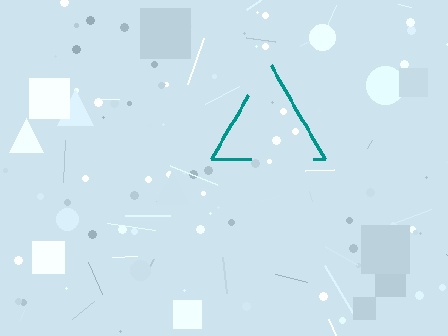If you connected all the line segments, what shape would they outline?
They would outline a triangle.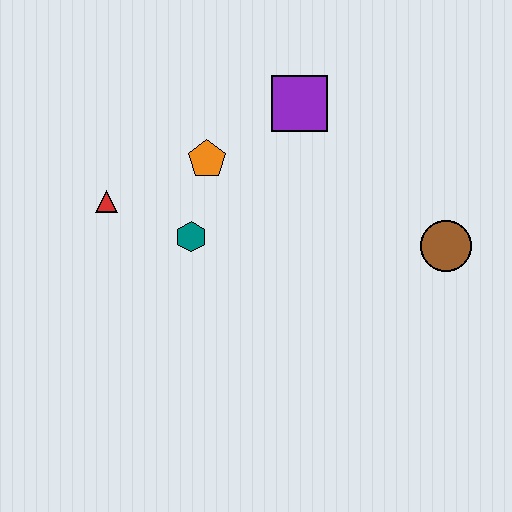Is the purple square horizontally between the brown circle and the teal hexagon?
Yes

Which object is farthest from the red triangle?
The brown circle is farthest from the red triangle.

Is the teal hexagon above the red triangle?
No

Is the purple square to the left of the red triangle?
No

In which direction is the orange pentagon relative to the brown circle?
The orange pentagon is to the left of the brown circle.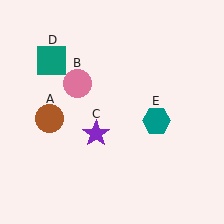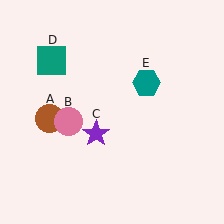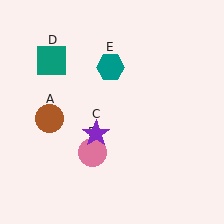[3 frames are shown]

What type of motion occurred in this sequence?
The pink circle (object B), teal hexagon (object E) rotated counterclockwise around the center of the scene.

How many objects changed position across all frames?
2 objects changed position: pink circle (object B), teal hexagon (object E).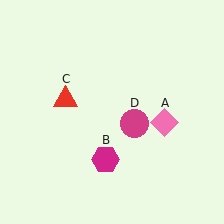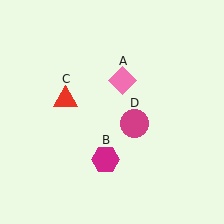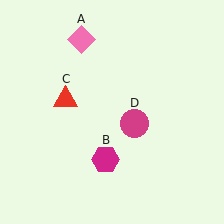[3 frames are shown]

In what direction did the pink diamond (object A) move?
The pink diamond (object A) moved up and to the left.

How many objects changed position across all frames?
1 object changed position: pink diamond (object A).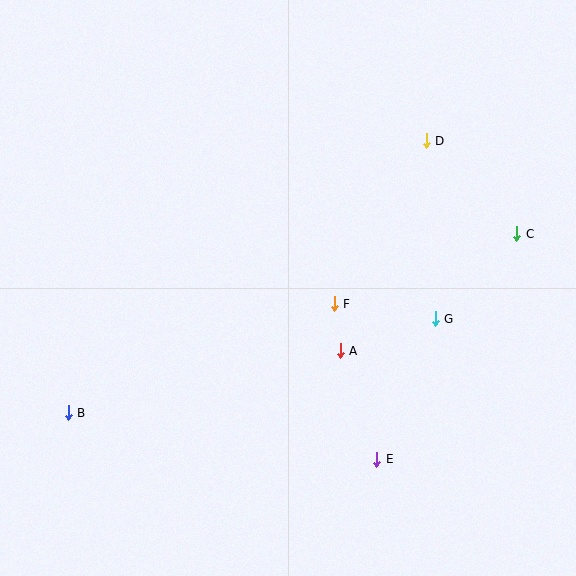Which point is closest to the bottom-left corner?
Point B is closest to the bottom-left corner.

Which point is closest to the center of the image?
Point F at (334, 304) is closest to the center.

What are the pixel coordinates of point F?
Point F is at (334, 304).